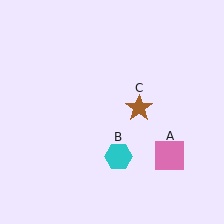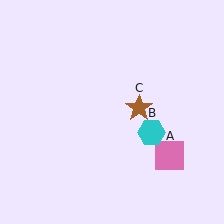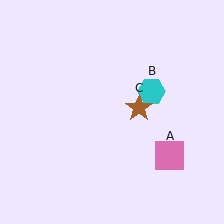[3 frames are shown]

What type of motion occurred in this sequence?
The cyan hexagon (object B) rotated counterclockwise around the center of the scene.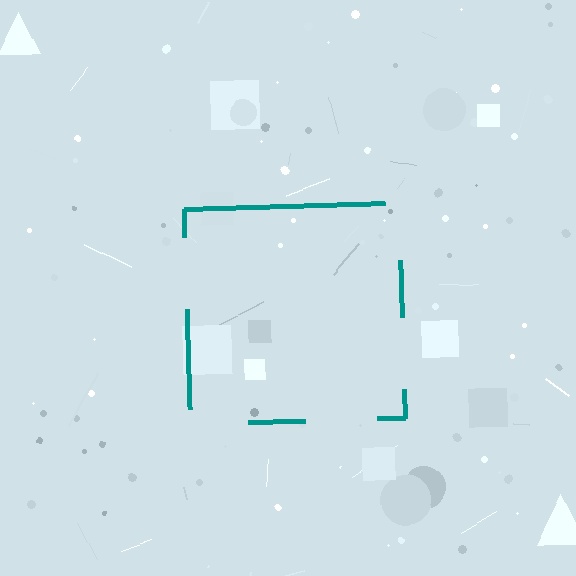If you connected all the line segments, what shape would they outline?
They would outline a square.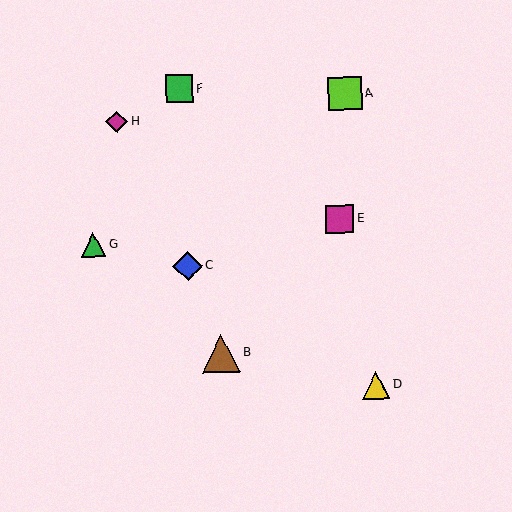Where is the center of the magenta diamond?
The center of the magenta diamond is at (117, 122).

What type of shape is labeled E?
Shape E is a magenta square.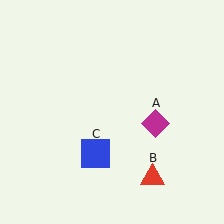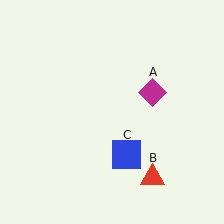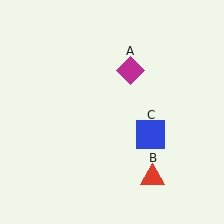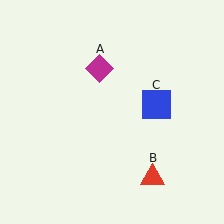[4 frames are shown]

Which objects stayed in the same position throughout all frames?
Red triangle (object B) remained stationary.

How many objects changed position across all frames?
2 objects changed position: magenta diamond (object A), blue square (object C).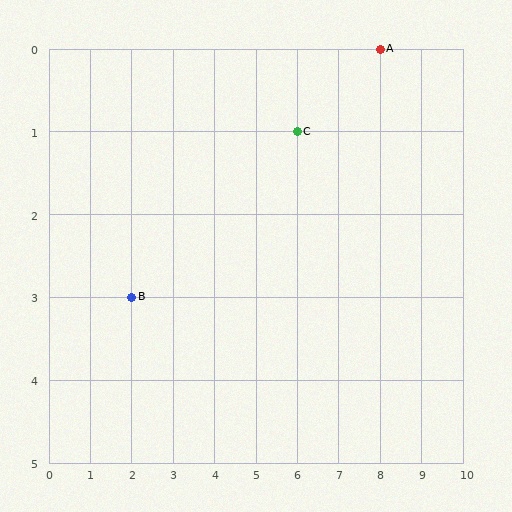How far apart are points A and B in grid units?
Points A and B are 6 columns and 3 rows apart (about 6.7 grid units diagonally).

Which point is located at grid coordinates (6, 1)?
Point C is at (6, 1).